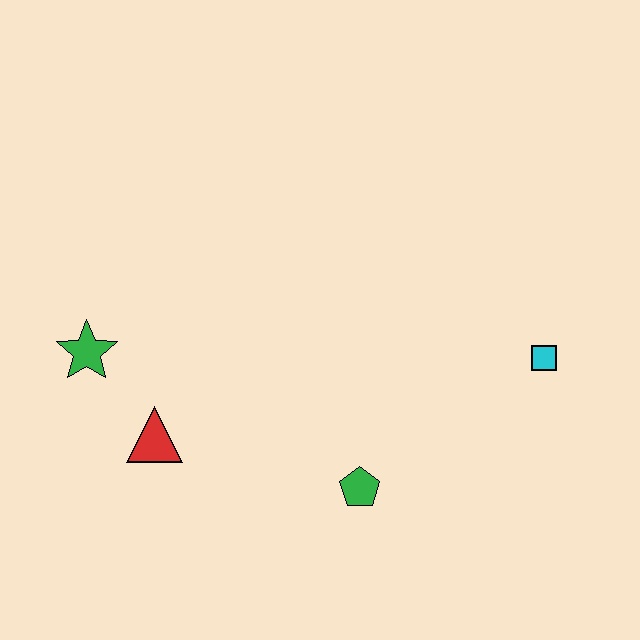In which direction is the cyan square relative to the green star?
The cyan square is to the right of the green star.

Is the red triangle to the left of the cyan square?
Yes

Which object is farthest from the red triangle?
The cyan square is farthest from the red triangle.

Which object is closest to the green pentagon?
The red triangle is closest to the green pentagon.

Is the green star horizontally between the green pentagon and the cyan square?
No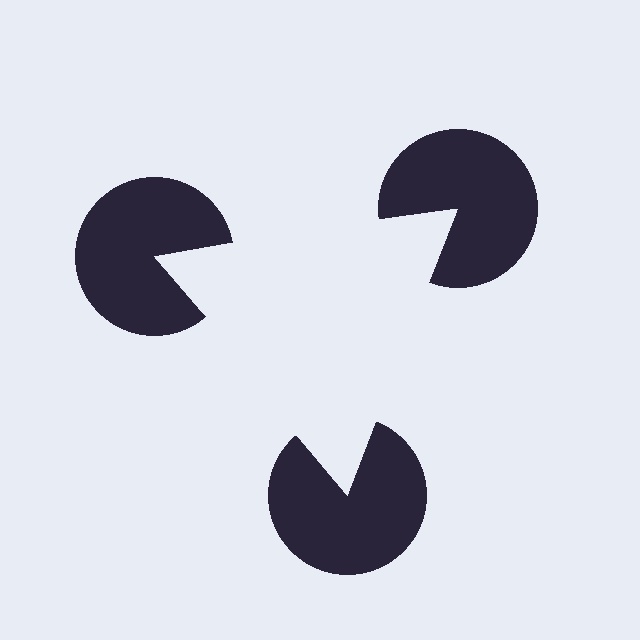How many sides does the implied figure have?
3 sides.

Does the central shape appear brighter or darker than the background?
It typically appears slightly brighter than the background, even though no actual brightness change is drawn.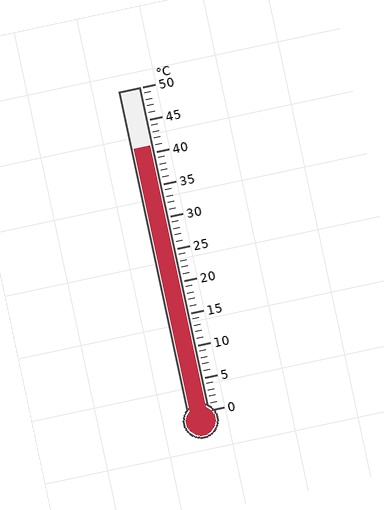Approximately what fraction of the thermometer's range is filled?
The thermometer is filled to approximately 80% of its range.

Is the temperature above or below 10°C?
The temperature is above 10°C.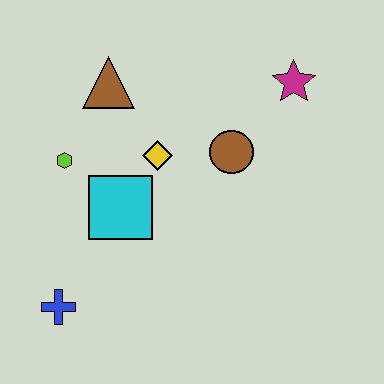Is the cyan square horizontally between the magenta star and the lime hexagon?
Yes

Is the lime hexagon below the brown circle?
Yes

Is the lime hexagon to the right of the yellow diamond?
No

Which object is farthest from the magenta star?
The blue cross is farthest from the magenta star.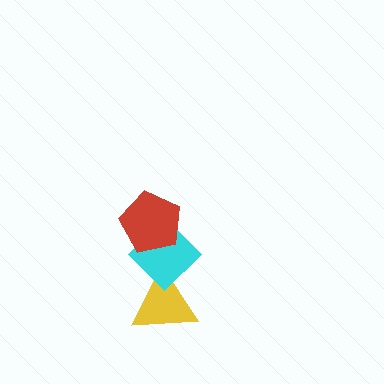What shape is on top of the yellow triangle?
The cyan diamond is on top of the yellow triangle.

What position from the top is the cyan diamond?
The cyan diamond is 2nd from the top.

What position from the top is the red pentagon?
The red pentagon is 1st from the top.